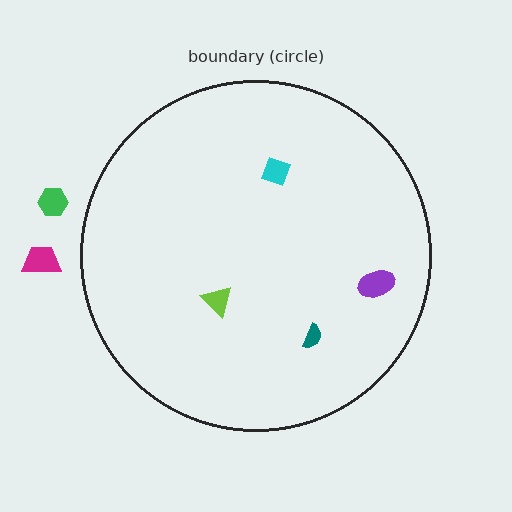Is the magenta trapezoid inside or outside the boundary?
Outside.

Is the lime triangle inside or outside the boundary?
Inside.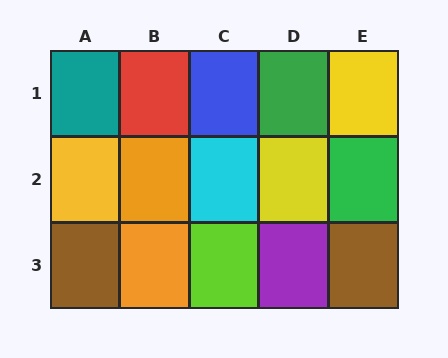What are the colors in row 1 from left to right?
Teal, red, blue, green, yellow.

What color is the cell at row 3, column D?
Purple.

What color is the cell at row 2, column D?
Yellow.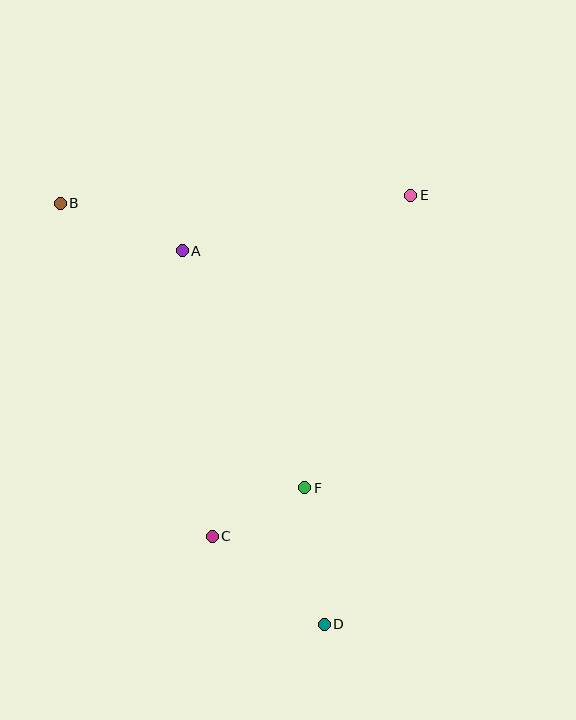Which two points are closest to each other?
Points C and F are closest to each other.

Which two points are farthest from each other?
Points B and D are farthest from each other.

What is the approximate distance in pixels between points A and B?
The distance between A and B is approximately 131 pixels.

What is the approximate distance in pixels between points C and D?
The distance between C and D is approximately 142 pixels.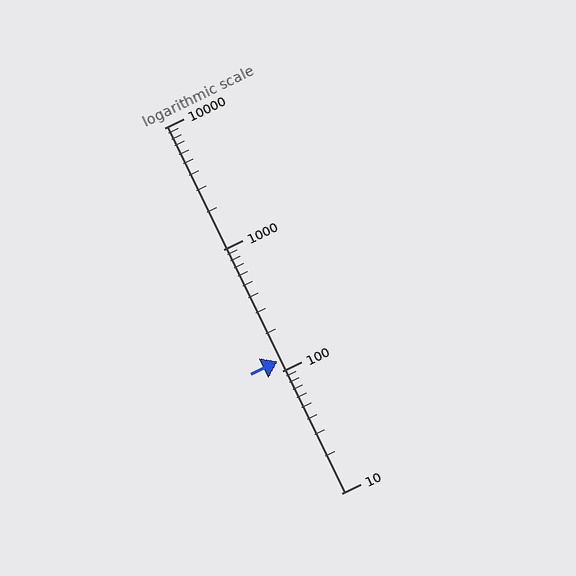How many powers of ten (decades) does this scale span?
The scale spans 3 decades, from 10 to 10000.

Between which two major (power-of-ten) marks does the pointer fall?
The pointer is between 100 and 1000.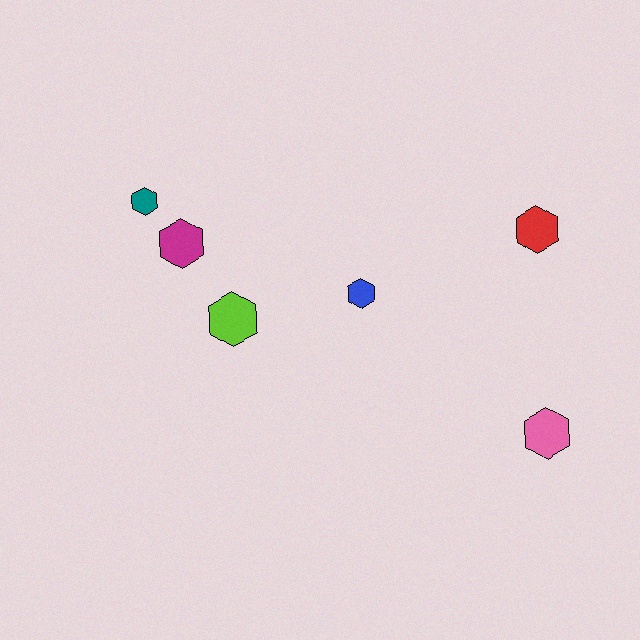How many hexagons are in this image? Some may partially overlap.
There are 6 hexagons.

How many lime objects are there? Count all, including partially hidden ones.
There is 1 lime object.